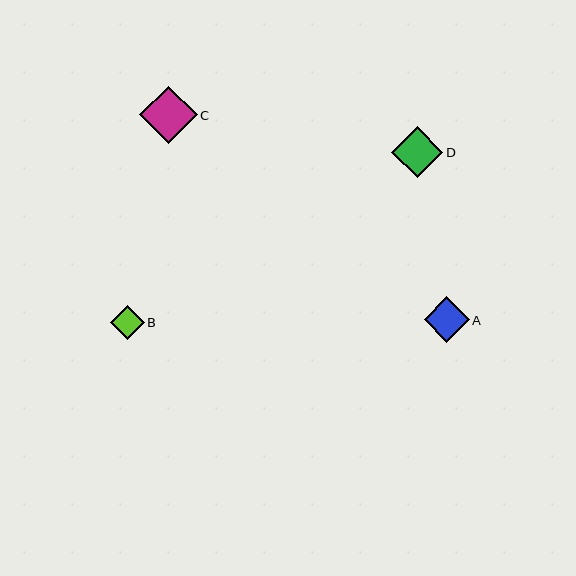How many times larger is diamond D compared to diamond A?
Diamond D is approximately 1.1 times the size of diamond A.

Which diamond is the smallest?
Diamond B is the smallest with a size of approximately 34 pixels.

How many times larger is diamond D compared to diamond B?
Diamond D is approximately 1.5 times the size of diamond B.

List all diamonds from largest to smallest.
From largest to smallest: C, D, A, B.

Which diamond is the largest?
Diamond C is the largest with a size of approximately 57 pixels.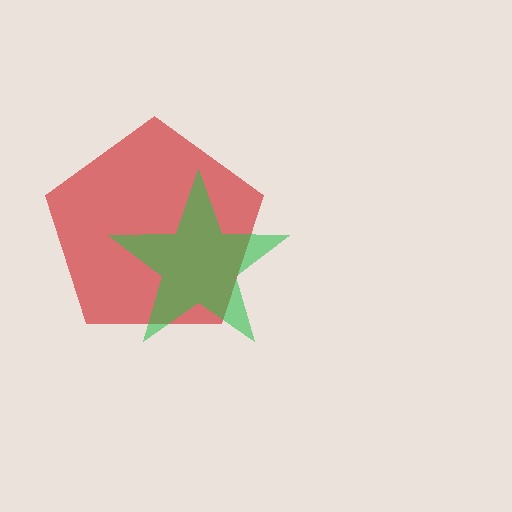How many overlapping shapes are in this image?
There are 2 overlapping shapes in the image.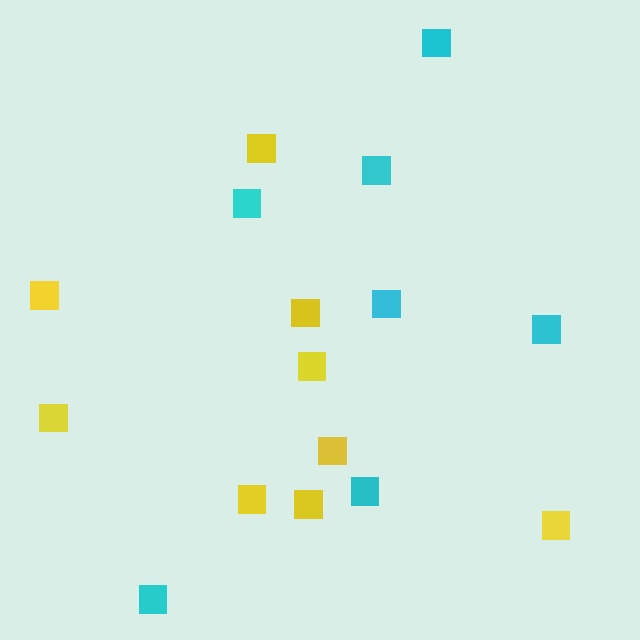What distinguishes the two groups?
There are 2 groups: one group of yellow squares (9) and one group of cyan squares (7).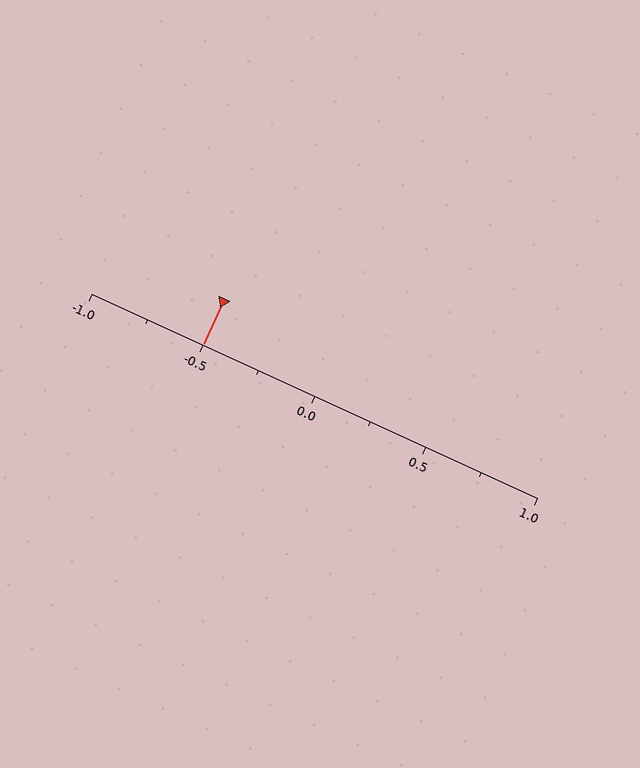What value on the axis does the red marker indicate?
The marker indicates approximately -0.5.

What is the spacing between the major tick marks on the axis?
The major ticks are spaced 0.5 apart.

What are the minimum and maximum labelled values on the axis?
The axis runs from -1.0 to 1.0.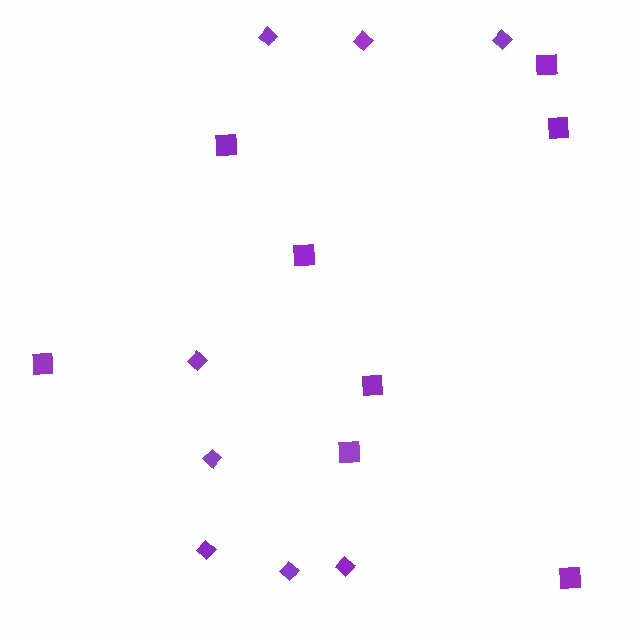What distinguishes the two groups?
There are 2 groups: one group of squares (8) and one group of diamonds (8).